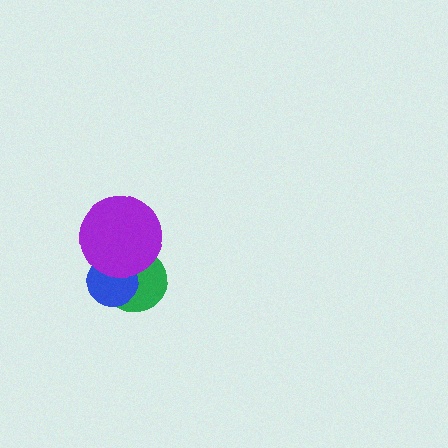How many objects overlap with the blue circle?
2 objects overlap with the blue circle.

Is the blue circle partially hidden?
Yes, it is partially covered by another shape.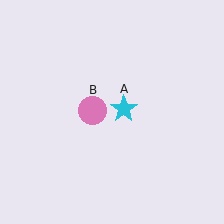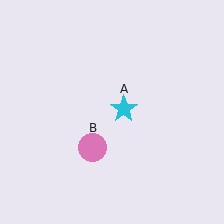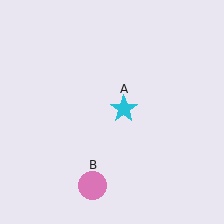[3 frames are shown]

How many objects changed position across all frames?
1 object changed position: pink circle (object B).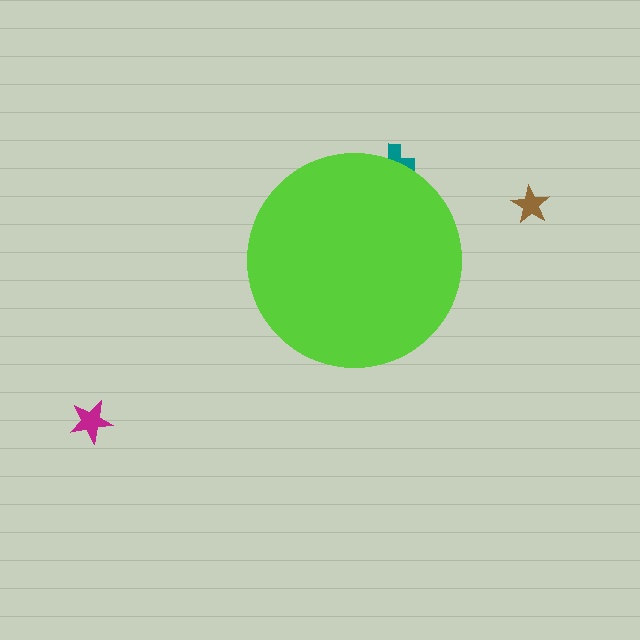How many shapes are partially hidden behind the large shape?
1 shape is partially hidden.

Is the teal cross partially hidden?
Yes, the teal cross is partially hidden behind the lime circle.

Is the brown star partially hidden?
No, the brown star is fully visible.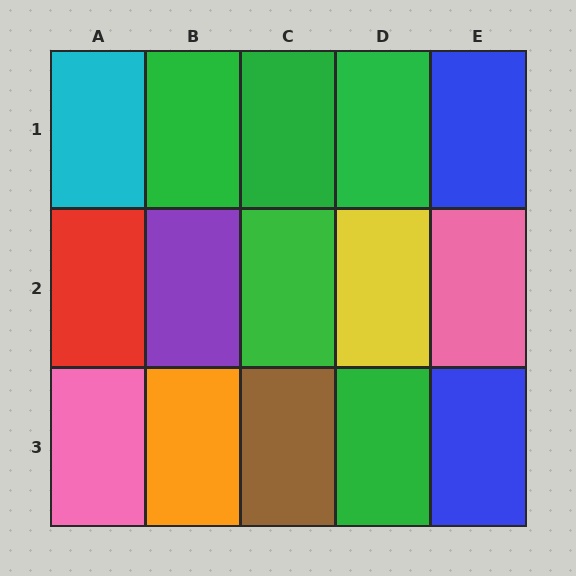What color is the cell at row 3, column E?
Blue.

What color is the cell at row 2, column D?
Yellow.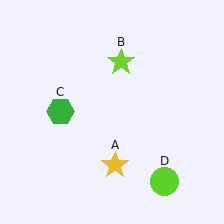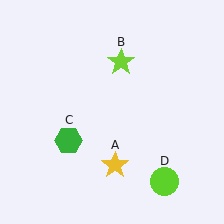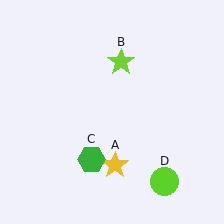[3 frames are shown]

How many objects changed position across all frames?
1 object changed position: green hexagon (object C).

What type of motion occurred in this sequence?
The green hexagon (object C) rotated counterclockwise around the center of the scene.